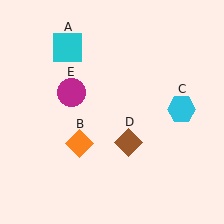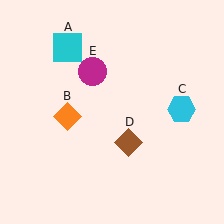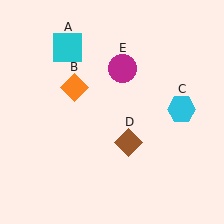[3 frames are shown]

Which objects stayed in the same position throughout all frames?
Cyan square (object A) and cyan hexagon (object C) and brown diamond (object D) remained stationary.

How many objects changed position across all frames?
2 objects changed position: orange diamond (object B), magenta circle (object E).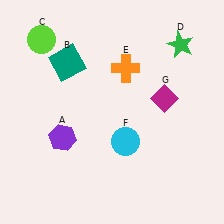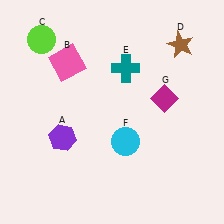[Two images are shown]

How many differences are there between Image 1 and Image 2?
There are 3 differences between the two images.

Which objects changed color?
B changed from teal to pink. D changed from green to brown. E changed from orange to teal.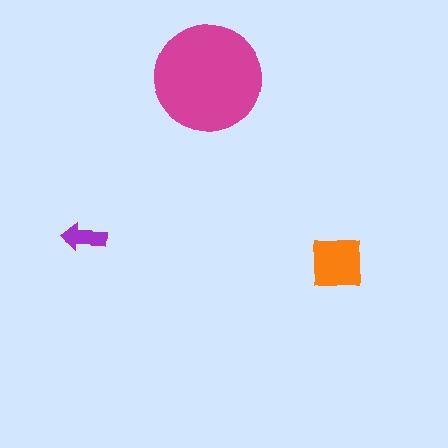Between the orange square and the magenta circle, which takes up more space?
The magenta circle.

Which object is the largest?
The magenta circle.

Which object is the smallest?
The purple arrow.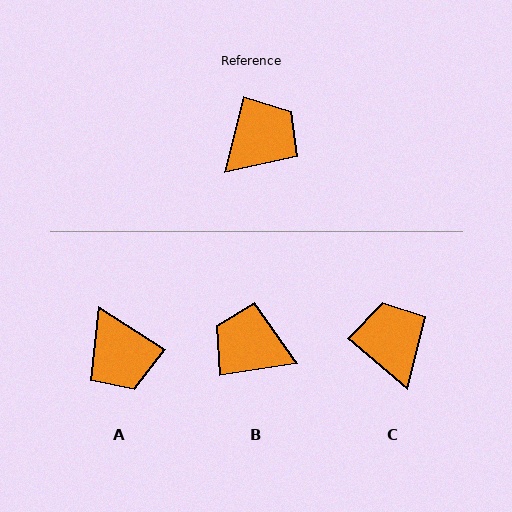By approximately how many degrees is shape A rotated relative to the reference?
Approximately 109 degrees clockwise.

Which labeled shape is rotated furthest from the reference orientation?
B, about 113 degrees away.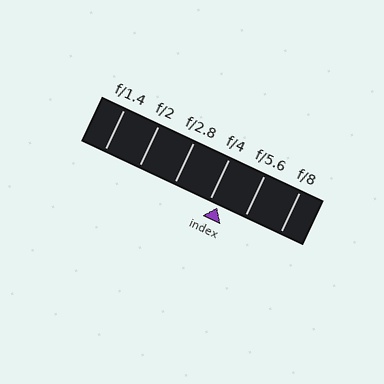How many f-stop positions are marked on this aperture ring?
There are 6 f-stop positions marked.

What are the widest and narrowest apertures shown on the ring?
The widest aperture shown is f/1.4 and the narrowest is f/8.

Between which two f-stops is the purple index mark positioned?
The index mark is between f/4 and f/5.6.